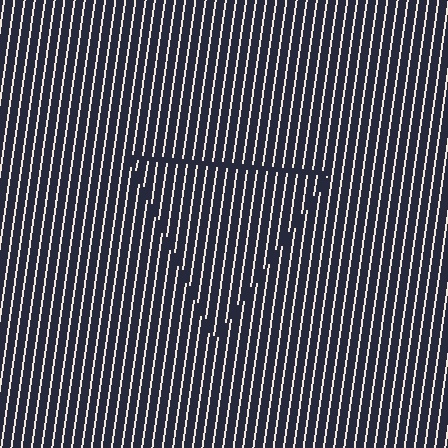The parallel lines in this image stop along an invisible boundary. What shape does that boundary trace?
An illusory triangle. The interior of the shape contains the same grating, shifted by half a period — the contour is defined by the phase discontinuity where line-ends from the inner and outer gratings abut.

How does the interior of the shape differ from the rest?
The interior of the shape contains the same grating, shifted by half a period — the contour is defined by the phase discontinuity where line-ends from the inner and outer gratings abut.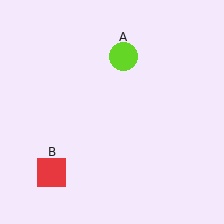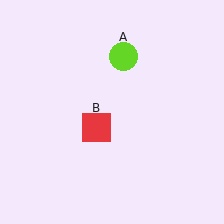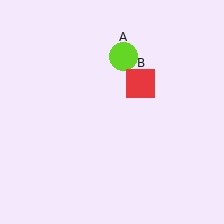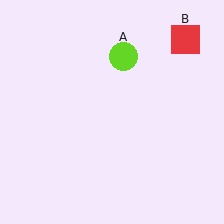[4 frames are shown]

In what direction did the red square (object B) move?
The red square (object B) moved up and to the right.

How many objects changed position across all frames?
1 object changed position: red square (object B).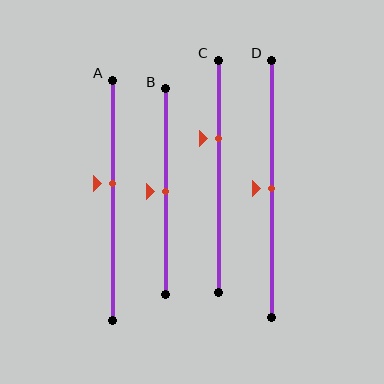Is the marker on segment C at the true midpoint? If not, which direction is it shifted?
No, the marker on segment C is shifted upward by about 16% of the segment length.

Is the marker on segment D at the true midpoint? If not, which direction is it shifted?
Yes, the marker on segment D is at the true midpoint.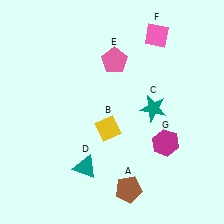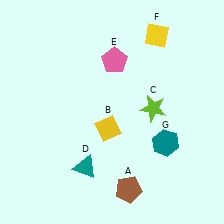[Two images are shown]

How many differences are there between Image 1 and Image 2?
There are 3 differences between the two images.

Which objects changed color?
C changed from teal to lime. F changed from pink to yellow. G changed from magenta to teal.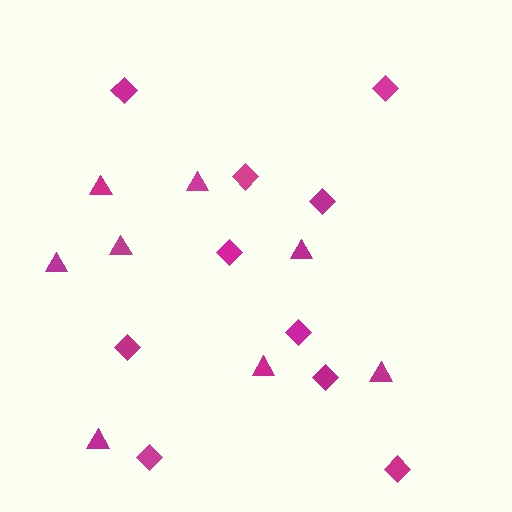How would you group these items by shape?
There are 2 groups: one group of diamonds (10) and one group of triangles (8).